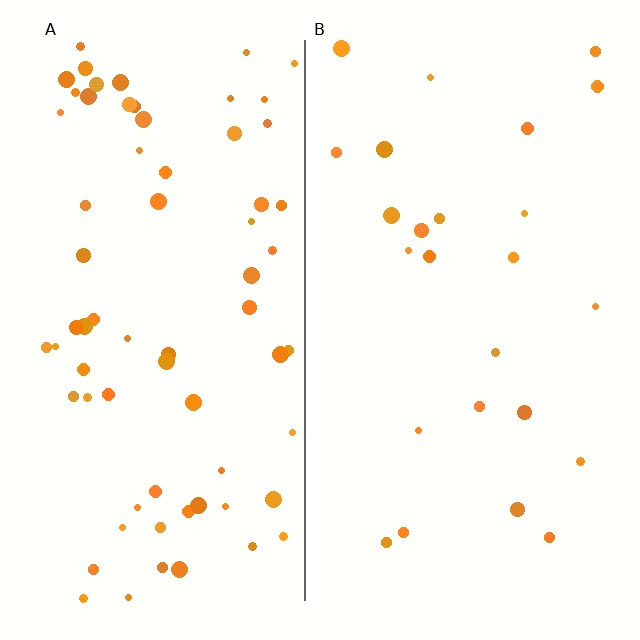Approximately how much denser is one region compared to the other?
Approximately 2.8× — region A over region B.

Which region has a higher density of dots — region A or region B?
A (the left).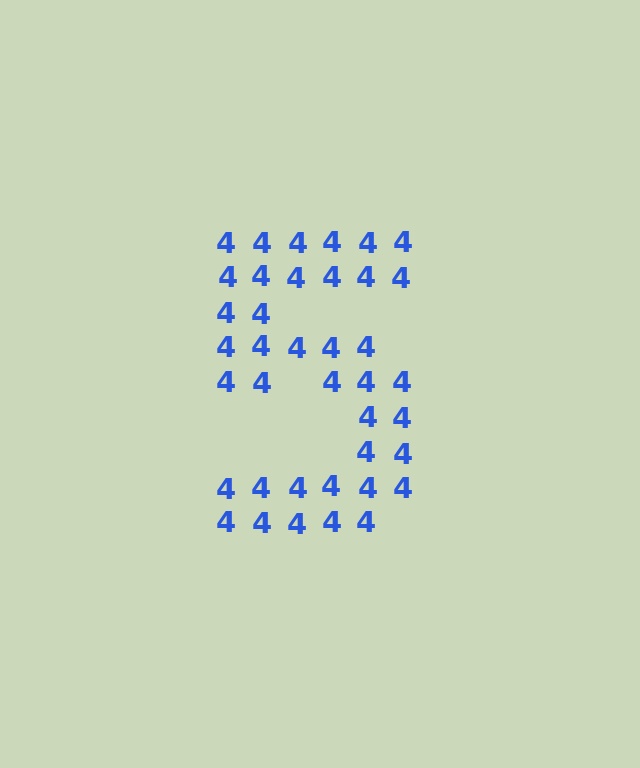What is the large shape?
The large shape is the digit 5.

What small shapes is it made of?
It is made of small digit 4's.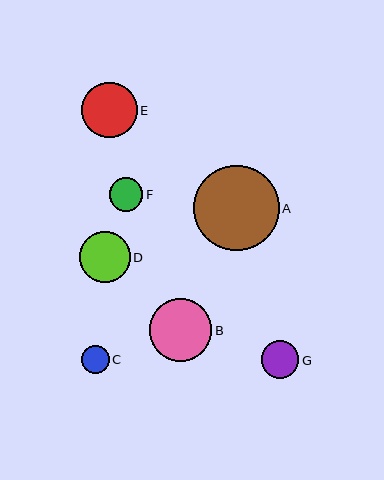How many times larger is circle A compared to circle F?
Circle A is approximately 2.6 times the size of circle F.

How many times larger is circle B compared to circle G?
Circle B is approximately 1.7 times the size of circle G.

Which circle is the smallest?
Circle C is the smallest with a size of approximately 27 pixels.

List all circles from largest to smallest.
From largest to smallest: A, B, E, D, G, F, C.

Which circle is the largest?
Circle A is the largest with a size of approximately 86 pixels.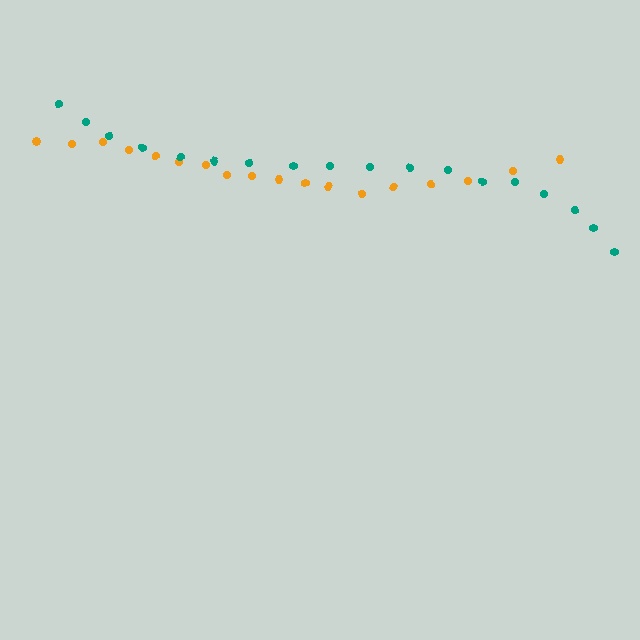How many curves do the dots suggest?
There are 2 distinct paths.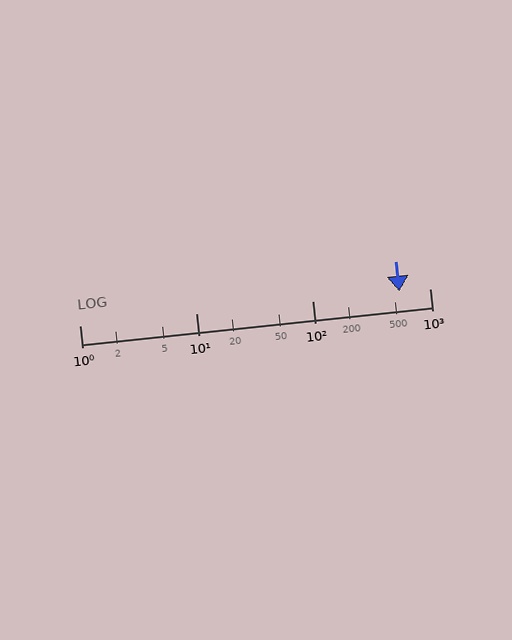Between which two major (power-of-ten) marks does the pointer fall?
The pointer is between 100 and 1000.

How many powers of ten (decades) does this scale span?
The scale spans 3 decades, from 1 to 1000.